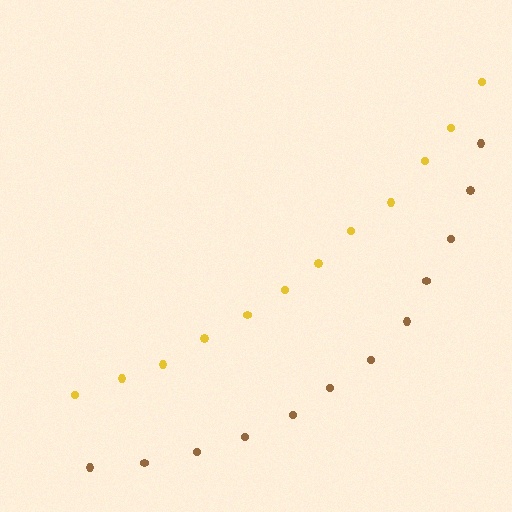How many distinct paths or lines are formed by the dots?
There are 2 distinct paths.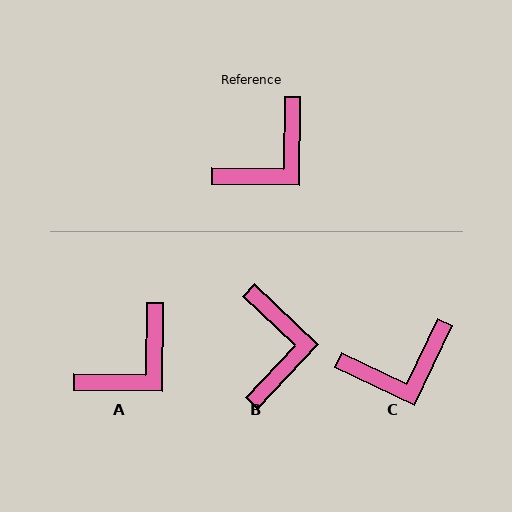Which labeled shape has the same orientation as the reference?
A.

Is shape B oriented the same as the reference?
No, it is off by about 47 degrees.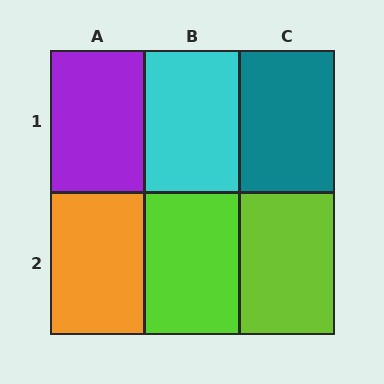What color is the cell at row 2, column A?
Orange.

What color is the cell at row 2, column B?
Lime.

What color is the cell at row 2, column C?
Lime.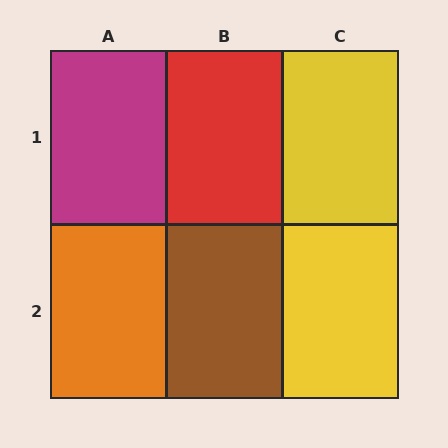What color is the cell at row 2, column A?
Orange.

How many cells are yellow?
2 cells are yellow.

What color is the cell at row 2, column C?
Yellow.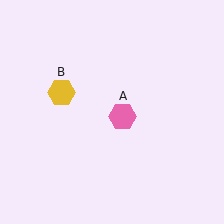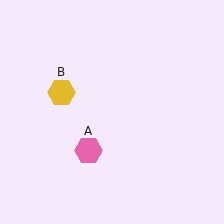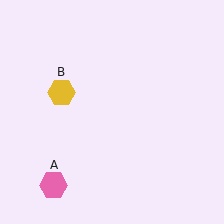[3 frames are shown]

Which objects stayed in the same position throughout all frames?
Yellow hexagon (object B) remained stationary.